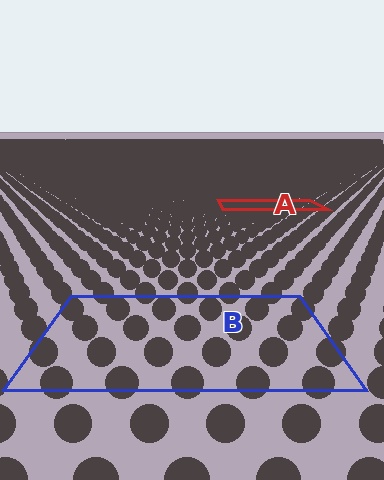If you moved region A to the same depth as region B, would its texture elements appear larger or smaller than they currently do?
They would appear larger. At a closer depth, the same texture elements are projected at a bigger on-screen size.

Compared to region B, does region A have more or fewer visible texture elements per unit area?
Region A has more texture elements per unit area — they are packed more densely because it is farther away.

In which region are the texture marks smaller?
The texture marks are smaller in region A, because it is farther away.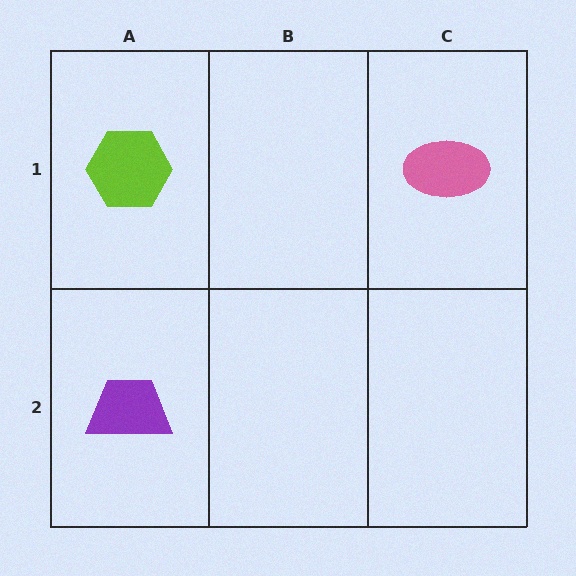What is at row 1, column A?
A lime hexagon.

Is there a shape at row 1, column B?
No, that cell is empty.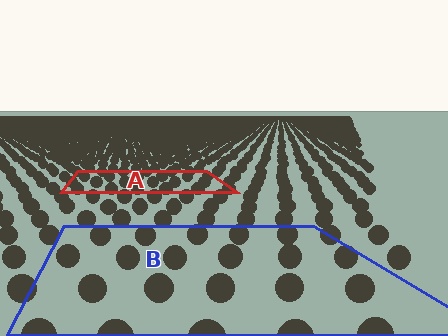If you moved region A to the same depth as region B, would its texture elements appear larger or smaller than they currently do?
They would appear larger. At a closer depth, the same texture elements are projected at a bigger on-screen size.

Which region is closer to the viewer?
Region B is closer. The texture elements there are larger and more spread out.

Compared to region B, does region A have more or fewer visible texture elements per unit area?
Region A has more texture elements per unit area — they are packed more densely because it is farther away.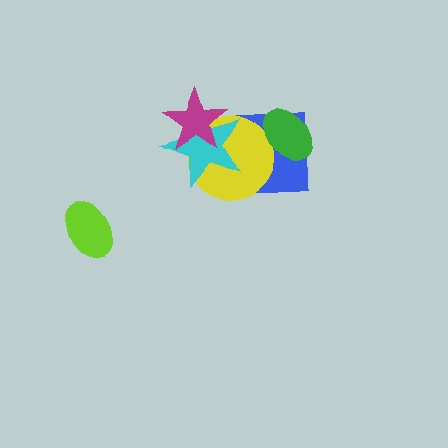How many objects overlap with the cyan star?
3 objects overlap with the cyan star.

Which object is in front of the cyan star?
The magenta star is in front of the cyan star.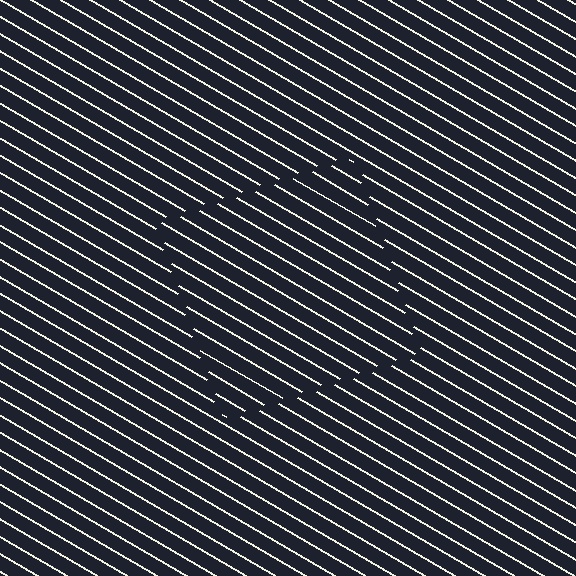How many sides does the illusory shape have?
4 sides — the line-ends trace a square.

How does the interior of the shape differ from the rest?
The interior of the shape contains the same grating, shifted by half a period — the contour is defined by the phase discontinuity where line-ends from the inner and outer gratings abut.